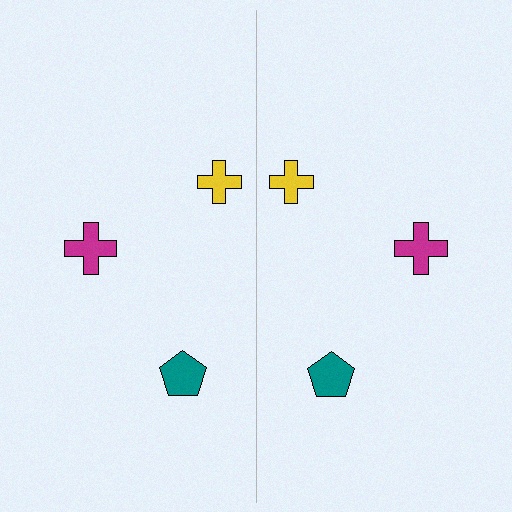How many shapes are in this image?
There are 6 shapes in this image.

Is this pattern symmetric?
Yes, this pattern has bilateral (reflection) symmetry.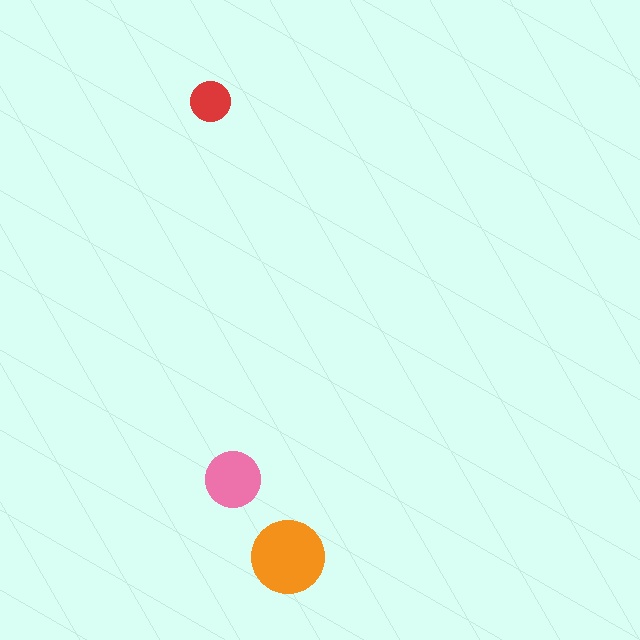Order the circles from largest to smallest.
the orange one, the pink one, the red one.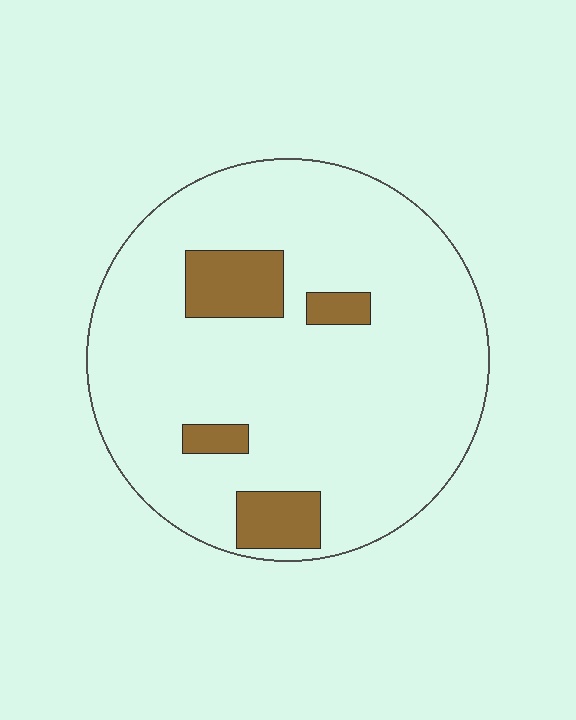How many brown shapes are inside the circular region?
4.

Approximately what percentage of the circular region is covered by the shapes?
Approximately 10%.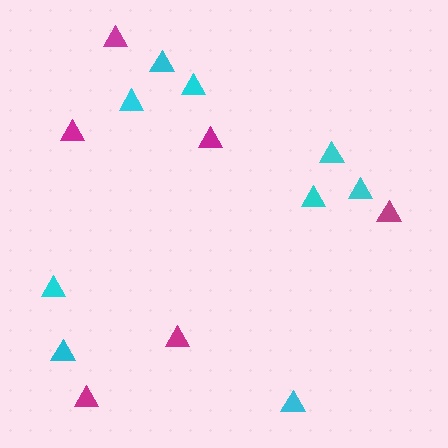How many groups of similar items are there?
There are 2 groups: one group of cyan triangles (9) and one group of magenta triangles (6).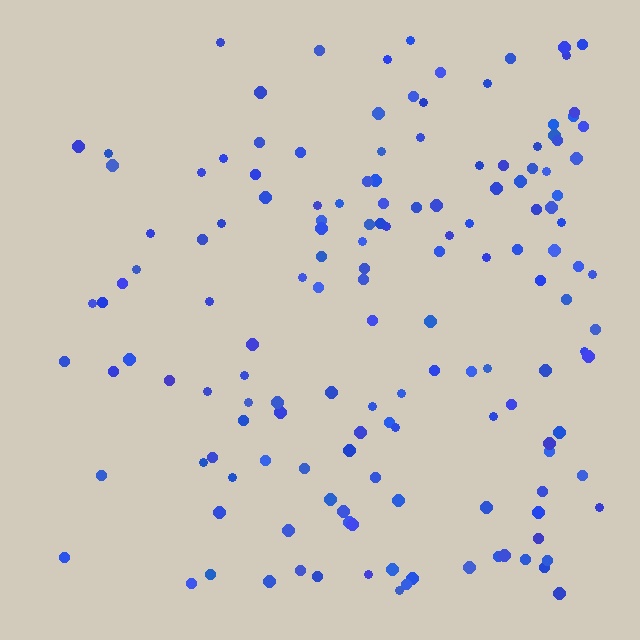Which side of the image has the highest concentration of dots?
The right.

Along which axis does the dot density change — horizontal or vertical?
Horizontal.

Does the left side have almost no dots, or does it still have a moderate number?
Still a moderate number, just noticeably fewer than the right.